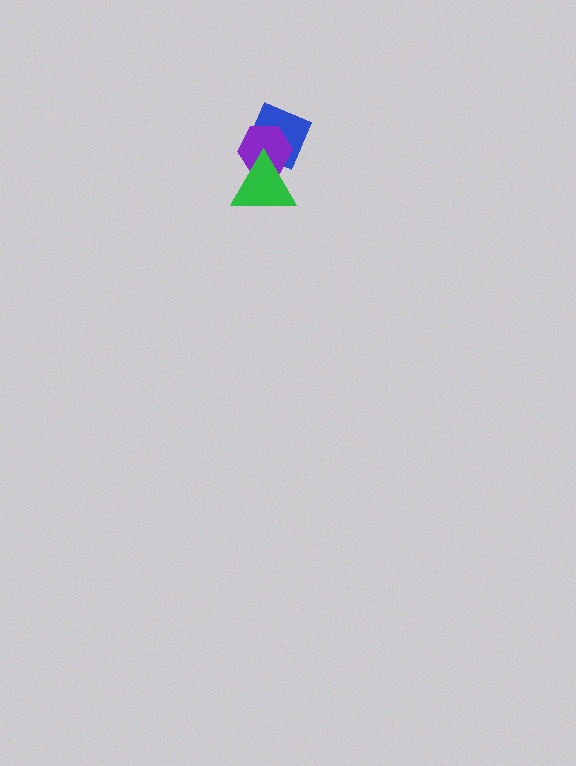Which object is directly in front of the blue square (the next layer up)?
The purple hexagon is directly in front of the blue square.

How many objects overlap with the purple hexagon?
2 objects overlap with the purple hexagon.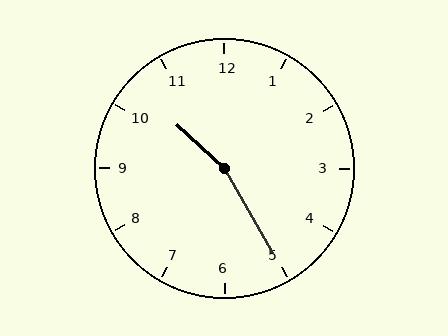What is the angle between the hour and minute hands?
Approximately 162 degrees.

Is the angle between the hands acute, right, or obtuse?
It is obtuse.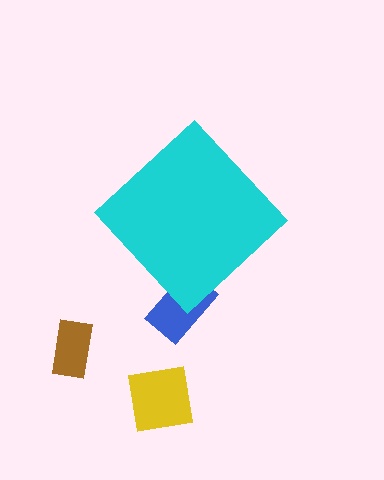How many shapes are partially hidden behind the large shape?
1 shape is partially hidden.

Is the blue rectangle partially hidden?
Yes, the blue rectangle is partially hidden behind the cyan diamond.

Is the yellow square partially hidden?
No, the yellow square is fully visible.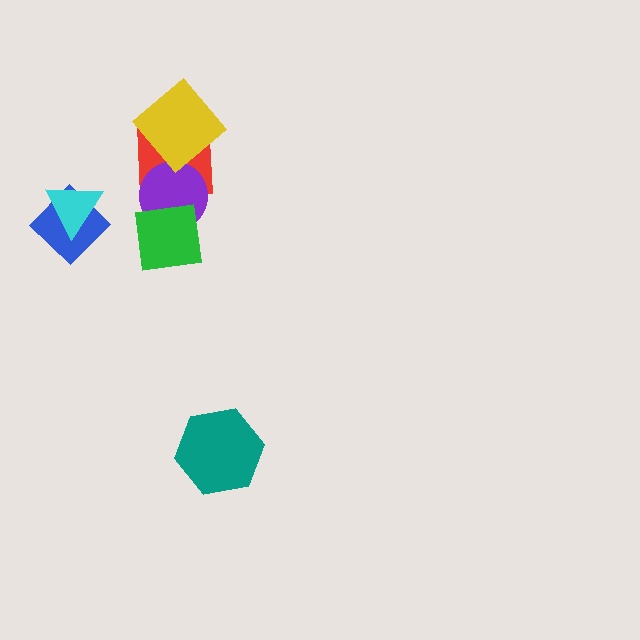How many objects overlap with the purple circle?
3 objects overlap with the purple circle.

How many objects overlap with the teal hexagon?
0 objects overlap with the teal hexagon.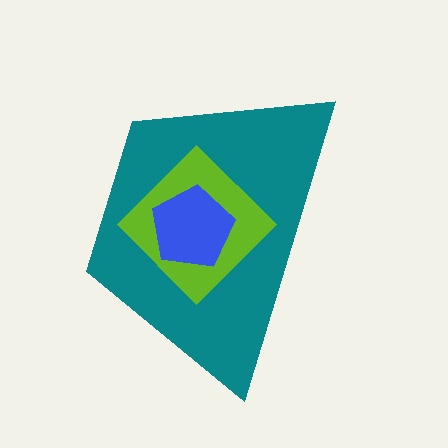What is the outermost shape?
The teal trapezoid.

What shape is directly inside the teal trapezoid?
The lime diamond.